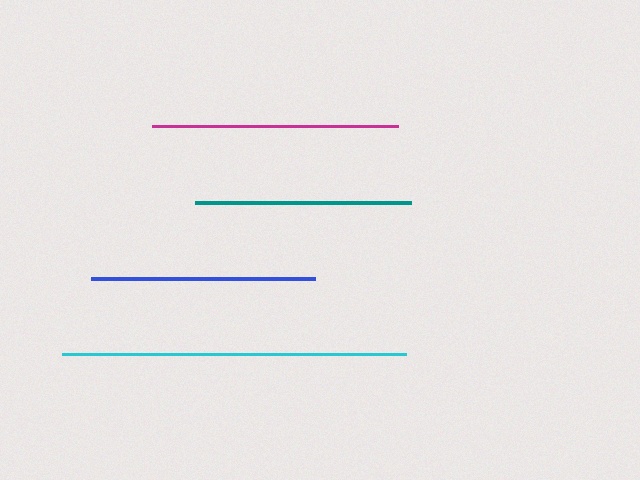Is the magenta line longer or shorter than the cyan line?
The cyan line is longer than the magenta line.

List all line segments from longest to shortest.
From longest to shortest: cyan, magenta, blue, teal.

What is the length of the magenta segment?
The magenta segment is approximately 246 pixels long.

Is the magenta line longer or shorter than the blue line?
The magenta line is longer than the blue line.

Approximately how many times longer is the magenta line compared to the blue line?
The magenta line is approximately 1.1 times the length of the blue line.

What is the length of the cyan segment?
The cyan segment is approximately 344 pixels long.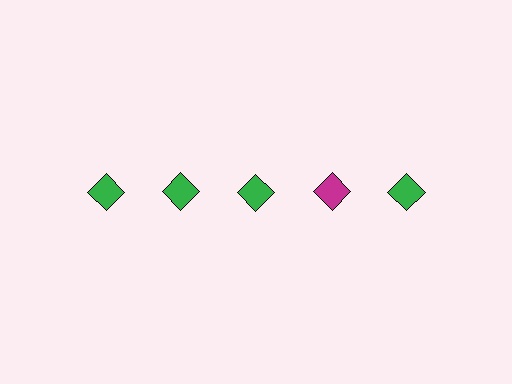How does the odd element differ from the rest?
It has a different color: magenta instead of green.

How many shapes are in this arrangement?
There are 5 shapes arranged in a grid pattern.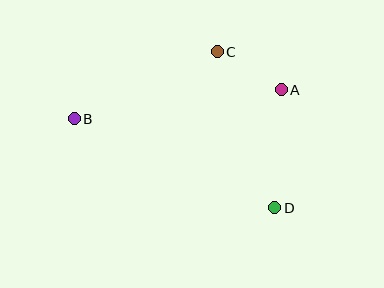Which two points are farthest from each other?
Points B and D are farthest from each other.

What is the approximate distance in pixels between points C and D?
The distance between C and D is approximately 166 pixels.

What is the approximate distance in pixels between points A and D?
The distance between A and D is approximately 118 pixels.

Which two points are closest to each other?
Points A and C are closest to each other.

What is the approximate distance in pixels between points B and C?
The distance between B and C is approximately 158 pixels.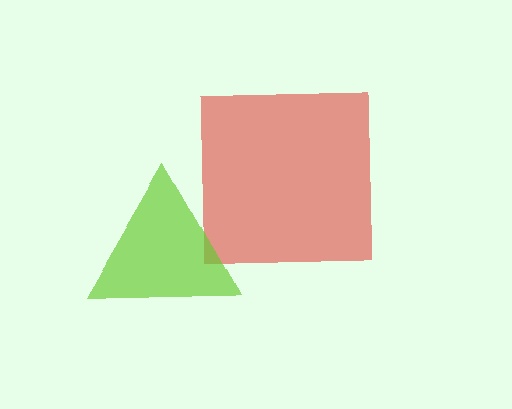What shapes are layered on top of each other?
The layered shapes are: a red square, a lime triangle.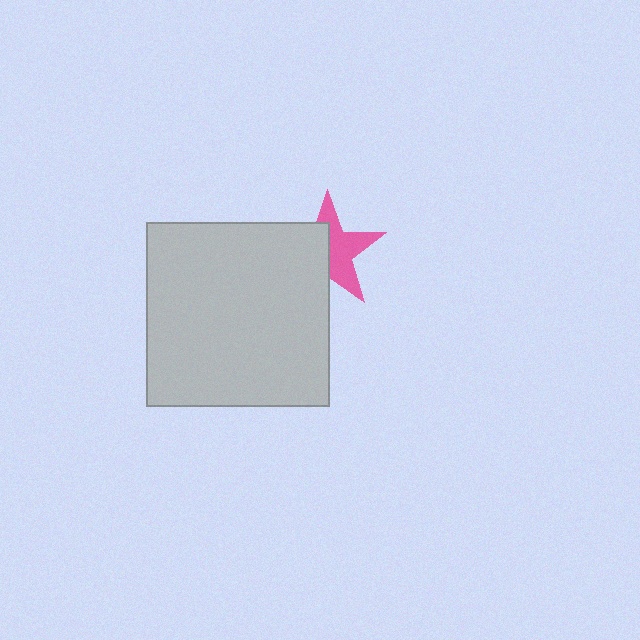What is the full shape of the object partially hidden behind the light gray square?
The partially hidden object is a pink star.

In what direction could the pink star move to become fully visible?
The pink star could move right. That would shift it out from behind the light gray square entirely.